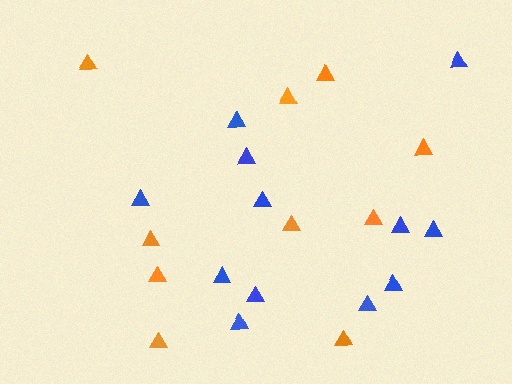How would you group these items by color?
There are 2 groups: one group of blue triangles (12) and one group of orange triangles (10).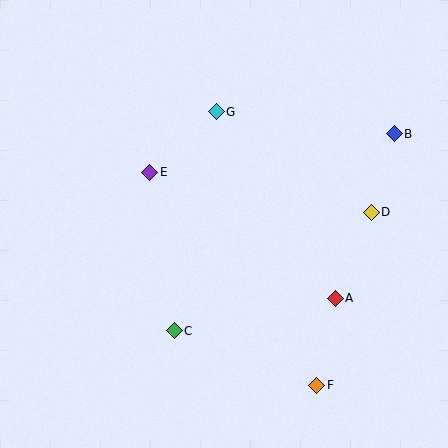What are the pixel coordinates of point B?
Point B is at (394, 134).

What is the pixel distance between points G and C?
The distance between G and C is 223 pixels.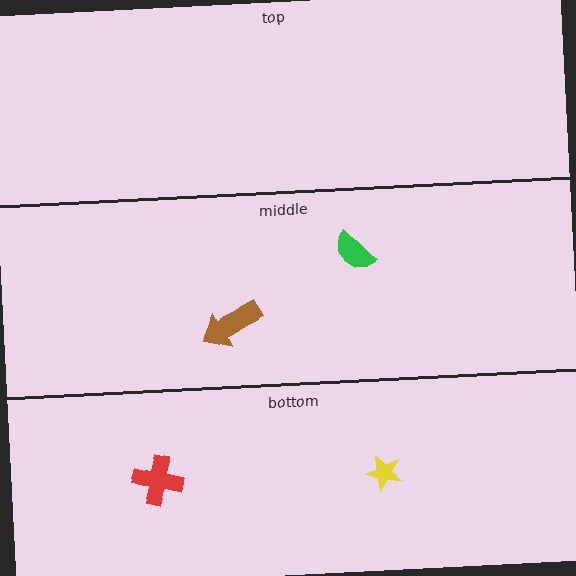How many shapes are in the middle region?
2.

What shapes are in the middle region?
The brown arrow, the green semicircle.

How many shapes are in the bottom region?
2.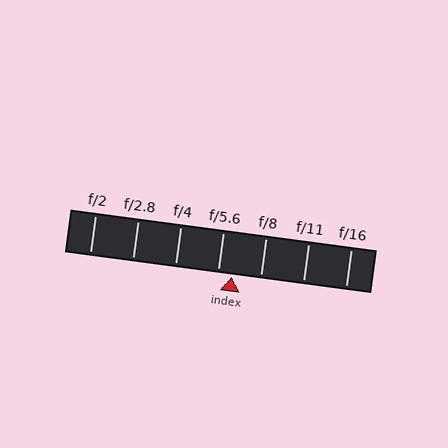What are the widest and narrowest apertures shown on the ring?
The widest aperture shown is f/2 and the narrowest is f/16.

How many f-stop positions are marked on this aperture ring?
There are 7 f-stop positions marked.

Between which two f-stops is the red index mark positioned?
The index mark is between f/5.6 and f/8.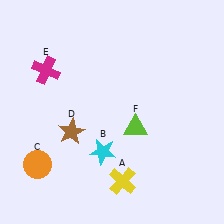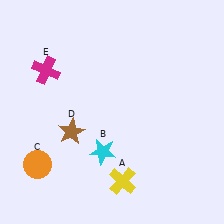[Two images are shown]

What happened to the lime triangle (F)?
The lime triangle (F) was removed in Image 2. It was in the bottom-right area of Image 1.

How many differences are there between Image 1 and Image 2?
There is 1 difference between the two images.